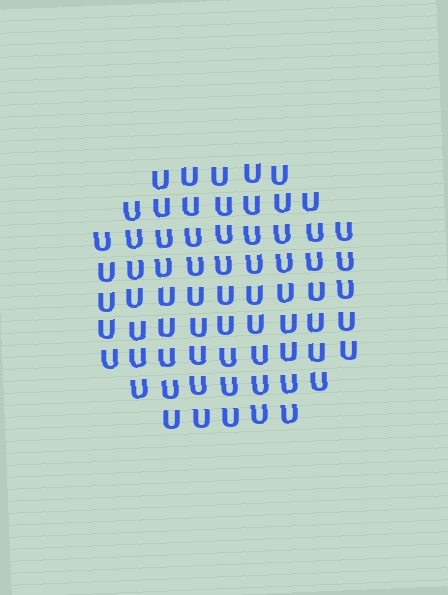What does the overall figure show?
The overall figure shows a circle.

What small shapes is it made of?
It is made of small letter U's.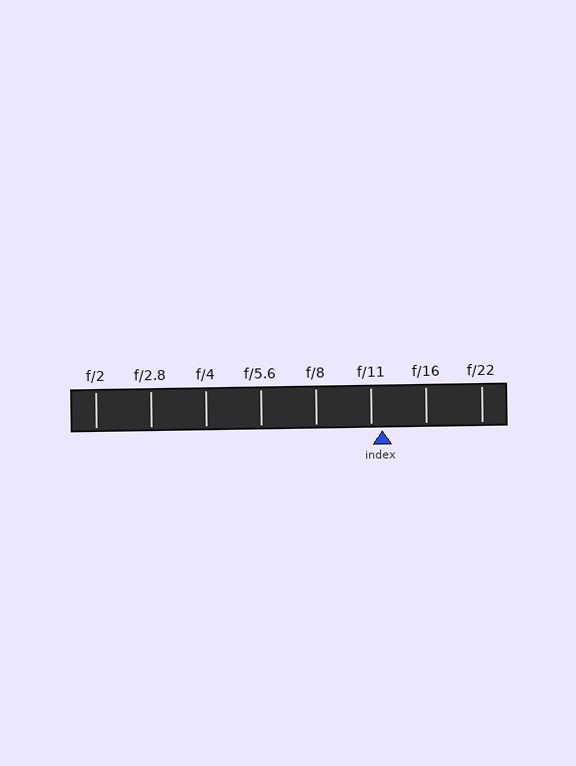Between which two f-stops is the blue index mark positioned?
The index mark is between f/11 and f/16.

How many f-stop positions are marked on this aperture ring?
There are 8 f-stop positions marked.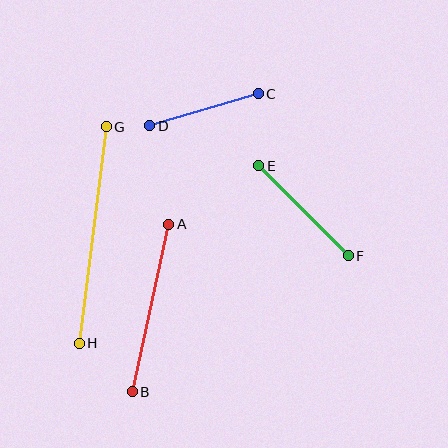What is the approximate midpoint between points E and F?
The midpoint is at approximately (304, 211) pixels.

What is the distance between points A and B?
The distance is approximately 172 pixels.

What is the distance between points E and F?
The distance is approximately 127 pixels.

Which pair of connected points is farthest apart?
Points G and H are farthest apart.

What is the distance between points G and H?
The distance is approximately 218 pixels.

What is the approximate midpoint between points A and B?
The midpoint is at approximately (151, 308) pixels.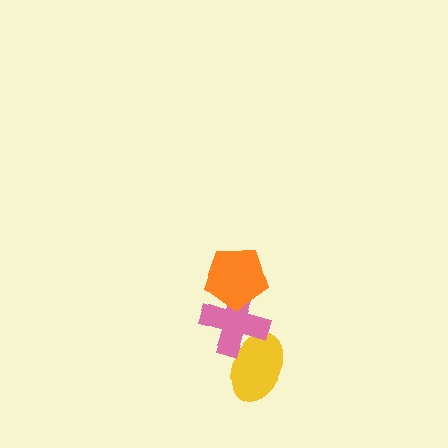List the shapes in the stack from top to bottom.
From top to bottom: the orange pentagon, the pink cross, the yellow ellipse.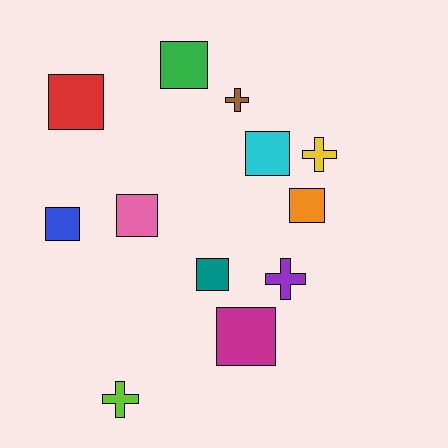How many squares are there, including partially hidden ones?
There are 8 squares.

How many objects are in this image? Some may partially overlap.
There are 12 objects.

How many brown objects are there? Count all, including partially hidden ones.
There is 1 brown object.